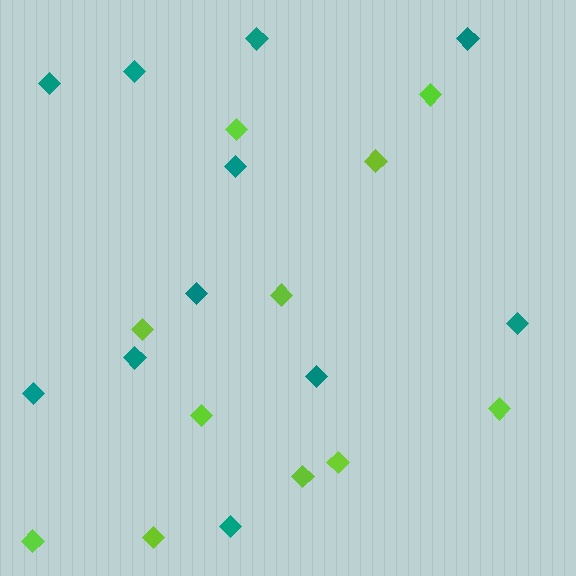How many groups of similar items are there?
There are 2 groups: one group of teal diamonds (11) and one group of lime diamonds (11).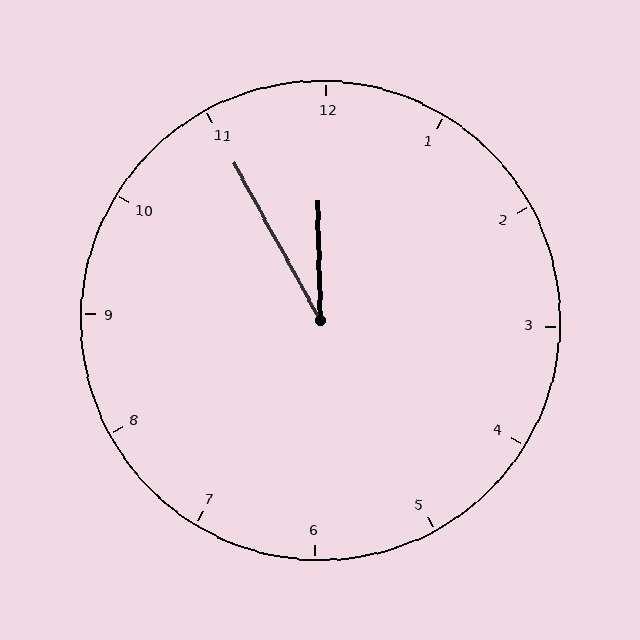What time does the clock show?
11:55.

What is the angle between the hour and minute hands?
Approximately 28 degrees.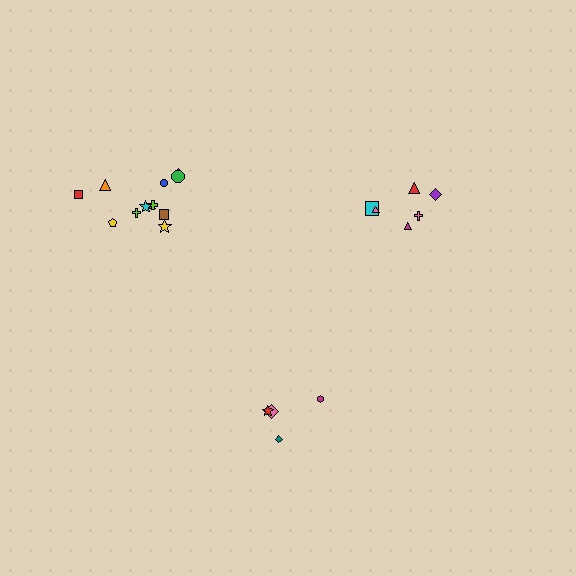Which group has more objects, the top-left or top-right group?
The top-left group.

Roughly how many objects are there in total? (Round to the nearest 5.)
Roughly 20 objects in total.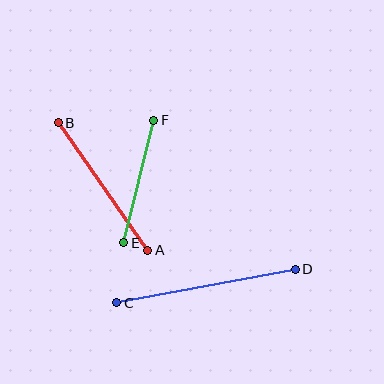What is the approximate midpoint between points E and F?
The midpoint is at approximately (139, 181) pixels.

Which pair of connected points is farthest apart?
Points C and D are farthest apart.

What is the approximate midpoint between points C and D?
The midpoint is at approximately (206, 286) pixels.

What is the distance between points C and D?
The distance is approximately 181 pixels.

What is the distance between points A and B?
The distance is approximately 155 pixels.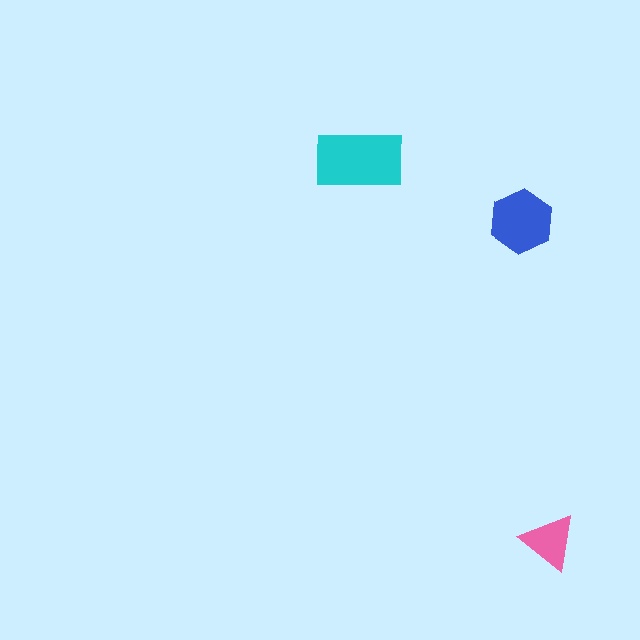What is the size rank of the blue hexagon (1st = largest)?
2nd.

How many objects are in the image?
There are 3 objects in the image.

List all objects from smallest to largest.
The pink triangle, the blue hexagon, the cyan rectangle.